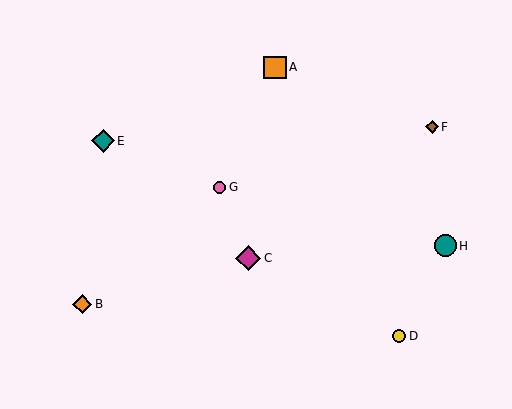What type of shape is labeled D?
Shape D is a yellow circle.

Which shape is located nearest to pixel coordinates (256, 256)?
The magenta diamond (labeled C) at (248, 258) is nearest to that location.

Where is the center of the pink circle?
The center of the pink circle is at (220, 187).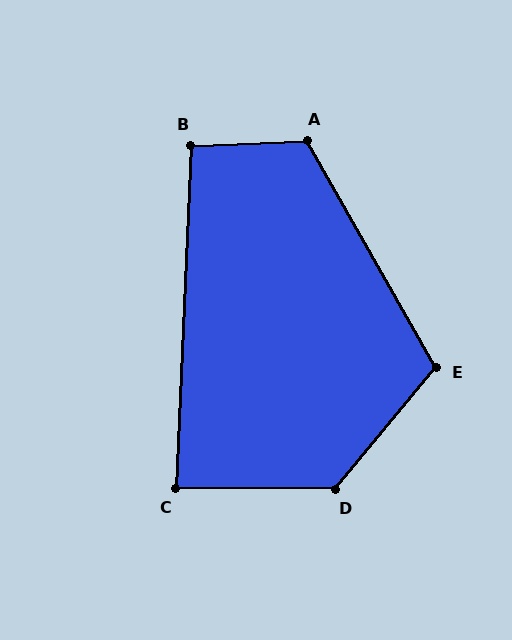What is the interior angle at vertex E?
Approximately 111 degrees (obtuse).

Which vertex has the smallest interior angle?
C, at approximately 88 degrees.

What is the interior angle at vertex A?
Approximately 117 degrees (obtuse).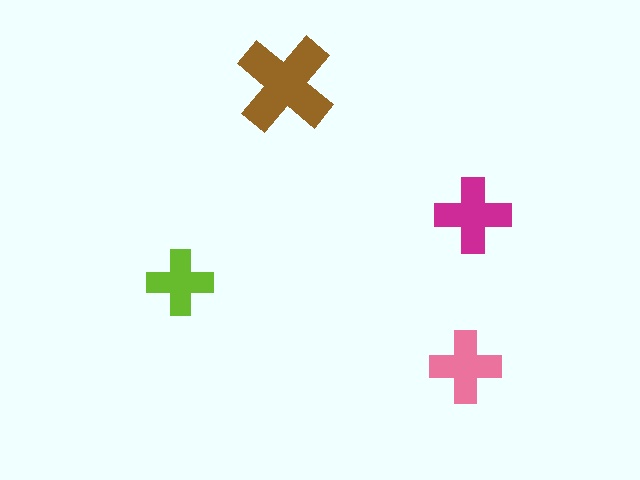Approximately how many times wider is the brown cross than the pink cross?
About 1.5 times wider.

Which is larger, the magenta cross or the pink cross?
The magenta one.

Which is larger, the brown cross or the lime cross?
The brown one.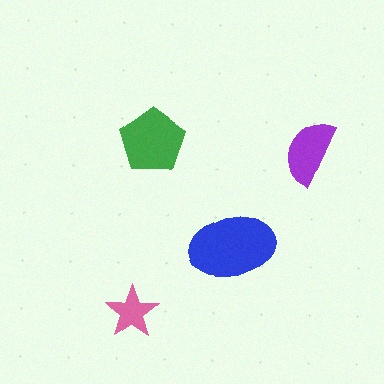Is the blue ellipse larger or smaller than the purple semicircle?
Larger.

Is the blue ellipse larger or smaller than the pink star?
Larger.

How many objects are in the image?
There are 4 objects in the image.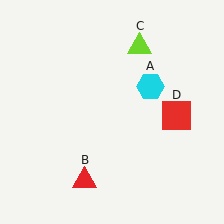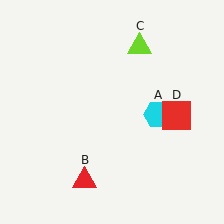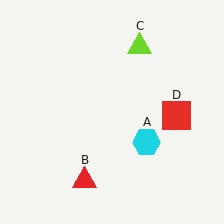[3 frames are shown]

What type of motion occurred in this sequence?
The cyan hexagon (object A) rotated clockwise around the center of the scene.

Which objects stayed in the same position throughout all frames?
Red triangle (object B) and lime triangle (object C) and red square (object D) remained stationary.